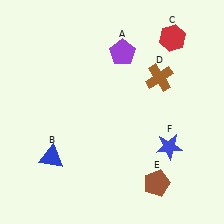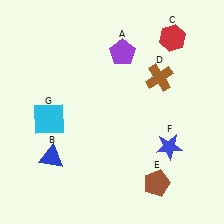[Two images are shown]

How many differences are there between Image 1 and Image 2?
There is 1 difference between the two images.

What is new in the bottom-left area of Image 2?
A cyan square (G) was added in the bottom-left area of Image 2.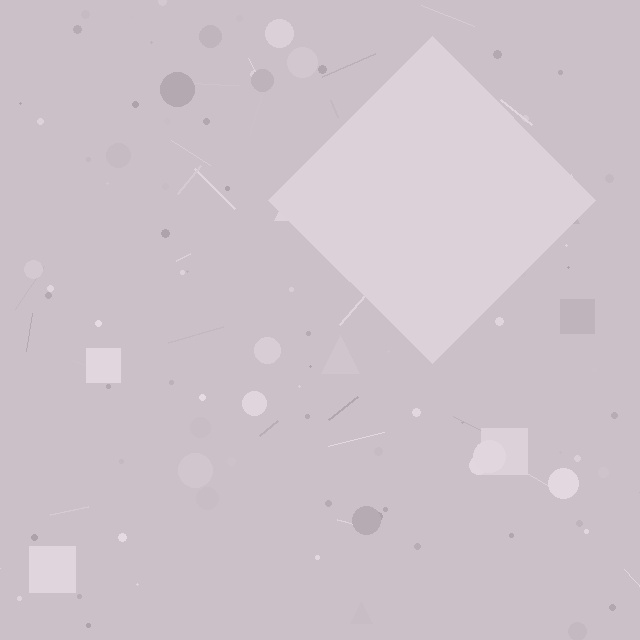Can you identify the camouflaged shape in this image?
The camouflaged shape is a diamond.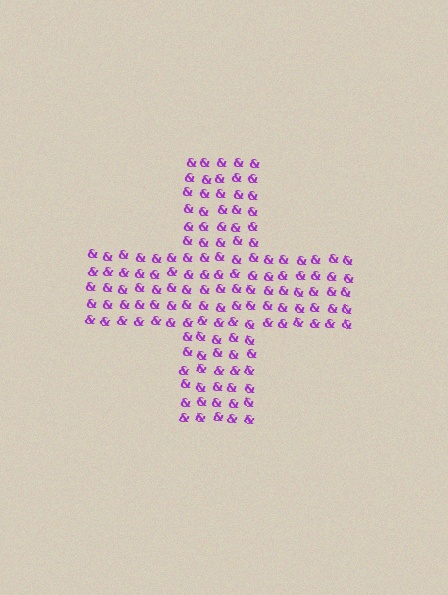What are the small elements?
The small elements are ampersands.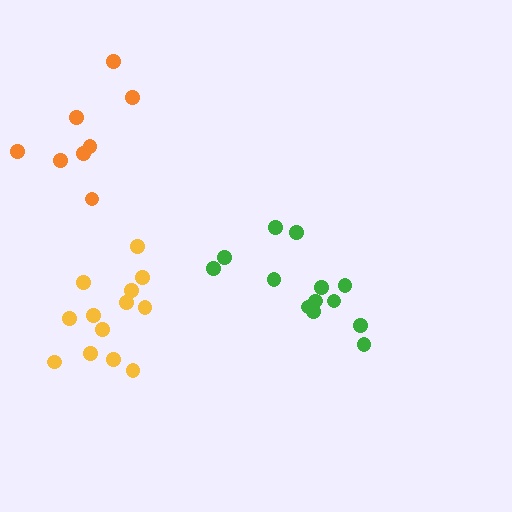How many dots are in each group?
Group 1: 8 dots, Group 2: 13 dots, Group 3: 13 dots (34 total).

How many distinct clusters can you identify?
There are 3 distinct clusters.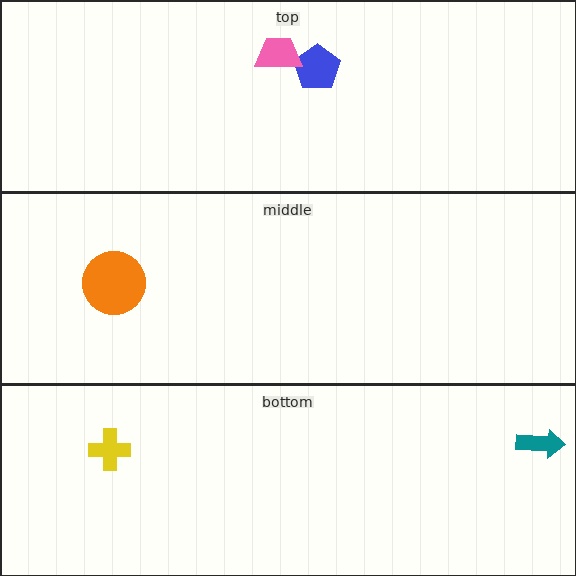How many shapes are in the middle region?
1.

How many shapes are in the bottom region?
2.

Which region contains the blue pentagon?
The top region.